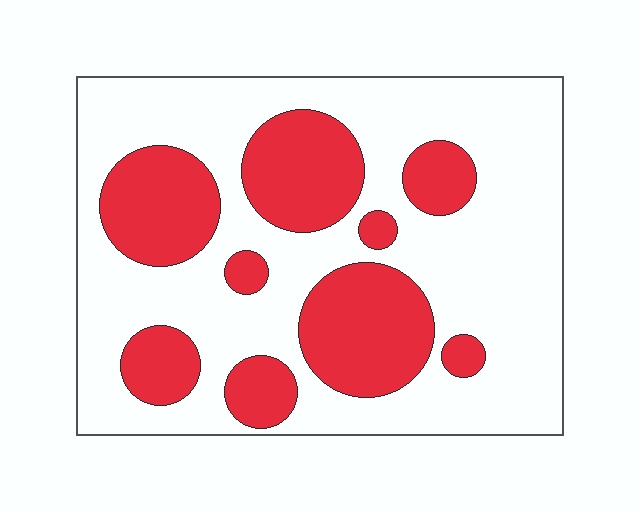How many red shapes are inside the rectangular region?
9.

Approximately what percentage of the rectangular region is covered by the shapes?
Approximately 30%.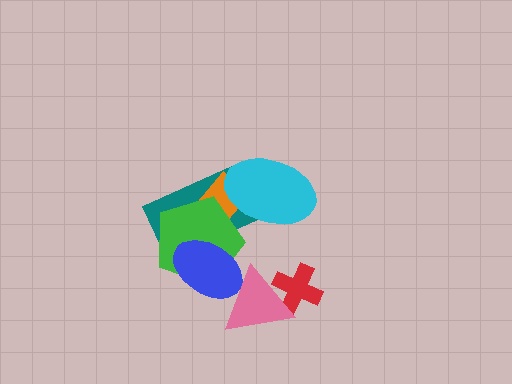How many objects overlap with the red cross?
1 object overlaps with the red cross.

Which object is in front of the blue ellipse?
The pink triangle is in front of the blue ellipse.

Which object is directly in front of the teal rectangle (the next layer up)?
The orange rectangle is directly in front of the teal rectangle.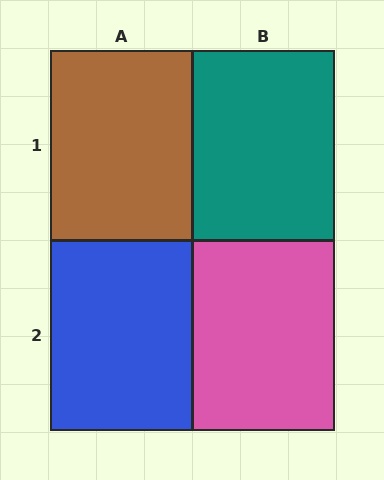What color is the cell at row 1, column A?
Brown.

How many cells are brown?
1 cell is brown.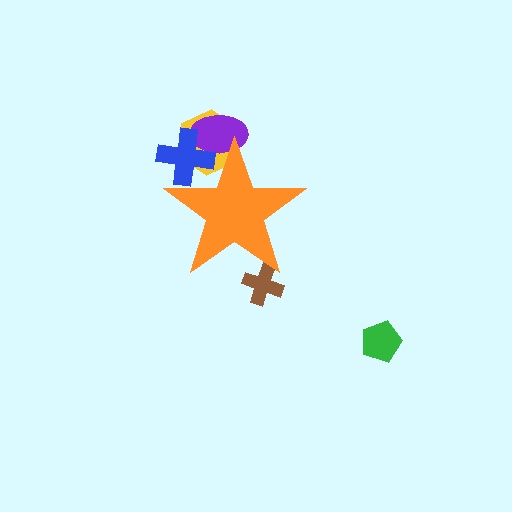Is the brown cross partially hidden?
Yes, the brown cross is partially hidden behind the orange star.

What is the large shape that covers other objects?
An orange star.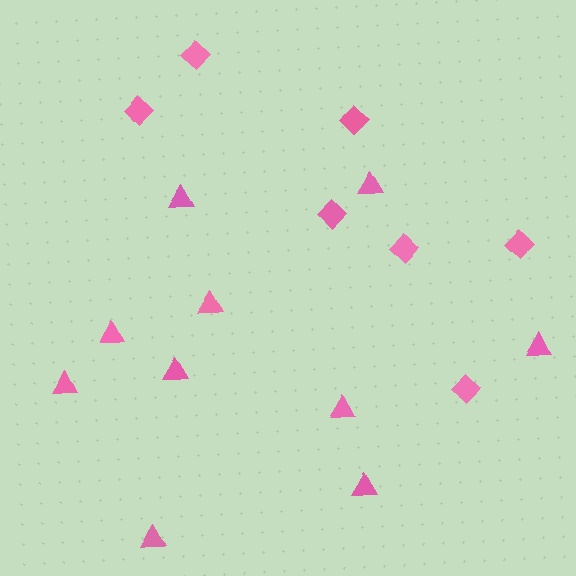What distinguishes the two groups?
There are 2 groups: one group of diamonds (7) and one group of triangles (10).